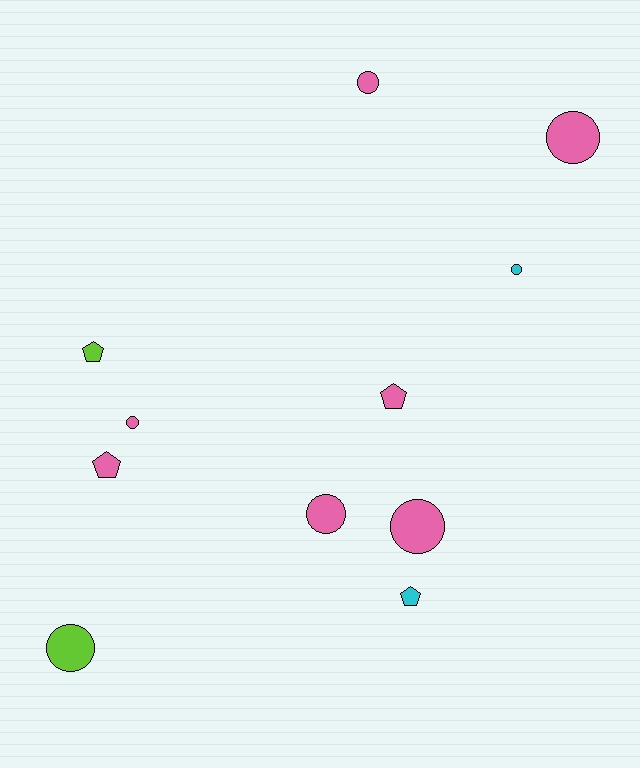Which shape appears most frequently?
Circle, with 7 objects.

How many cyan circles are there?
There is 1 cyan circle.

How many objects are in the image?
There are 11 objects.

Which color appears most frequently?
Pink, with 7 objects.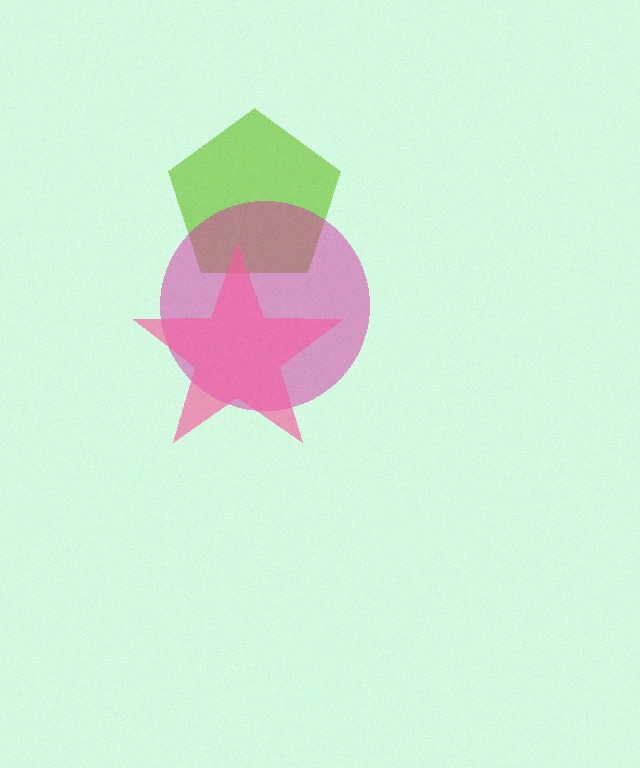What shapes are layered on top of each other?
The layered shapes are: a lime pentagon, a magenta circle, a pink star.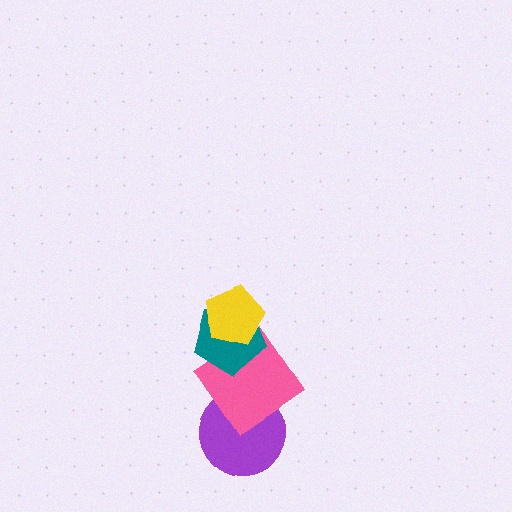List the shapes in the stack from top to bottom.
From top to bottom: the yellow pentagon, the teal pentagon, the pink diamond, the purple circle.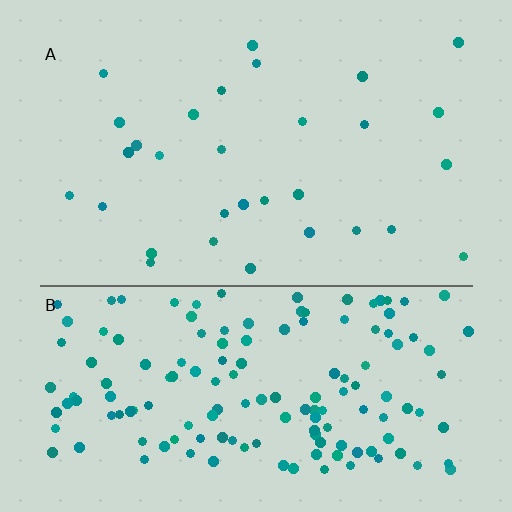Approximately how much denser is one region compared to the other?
Approximately 5.1× — region B over region A.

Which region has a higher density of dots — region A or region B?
B (the bottom).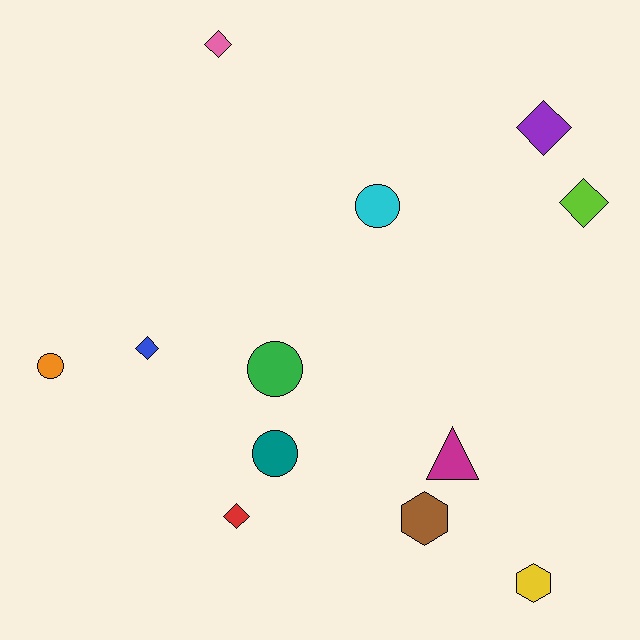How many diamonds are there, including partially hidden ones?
There are 5 diamonds.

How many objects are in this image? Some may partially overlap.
There are 12 objects.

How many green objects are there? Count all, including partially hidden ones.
There is 1 green object.